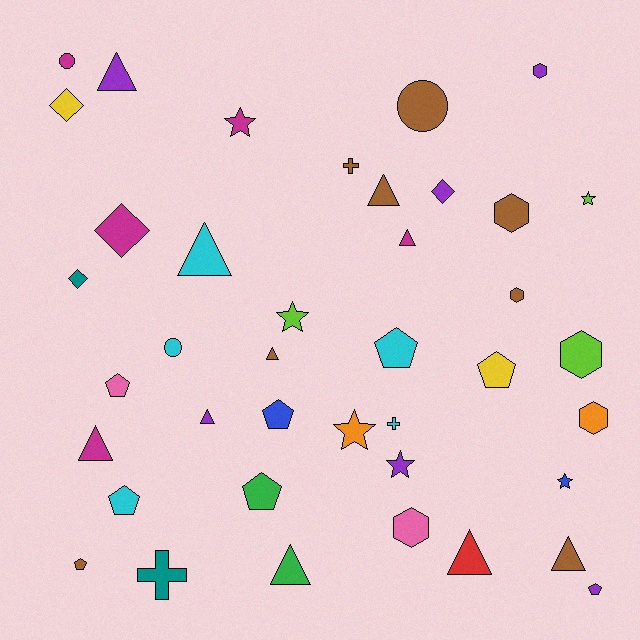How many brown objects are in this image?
There are 8 brown objects.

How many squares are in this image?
There are no squares.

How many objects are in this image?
There are 40 objects.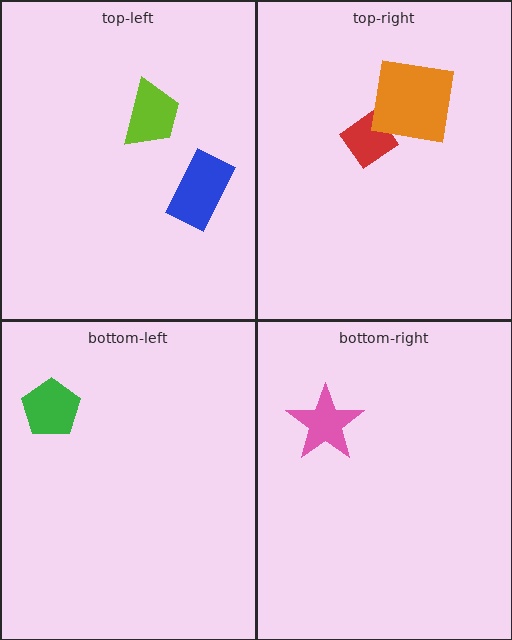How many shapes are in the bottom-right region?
1.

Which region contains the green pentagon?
The bottom-left region.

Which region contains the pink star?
The bottom-right region.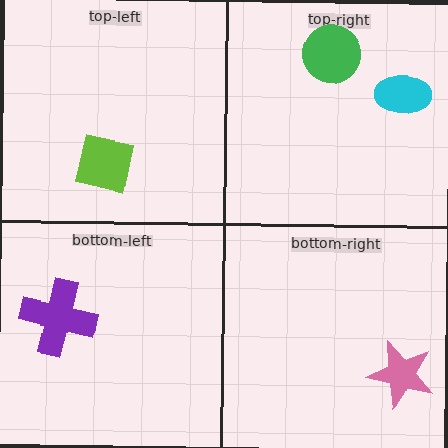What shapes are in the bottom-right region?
The pink star.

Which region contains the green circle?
The top-right region.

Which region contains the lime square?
The top-left region.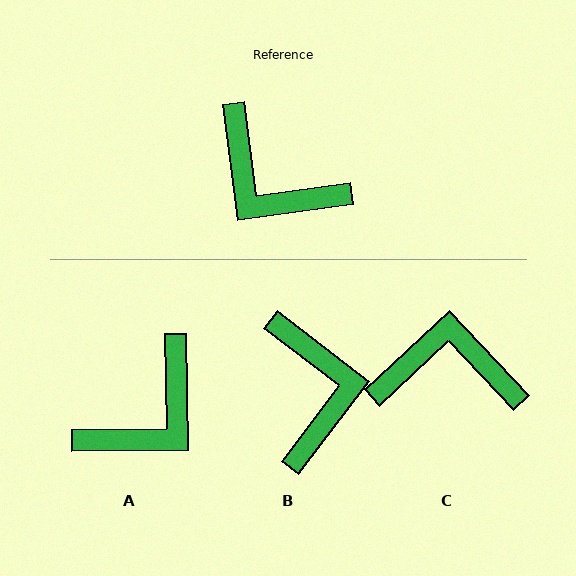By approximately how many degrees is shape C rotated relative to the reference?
Approximately 144 degrees clockwise.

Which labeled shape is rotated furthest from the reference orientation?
C, about 144 degrees away.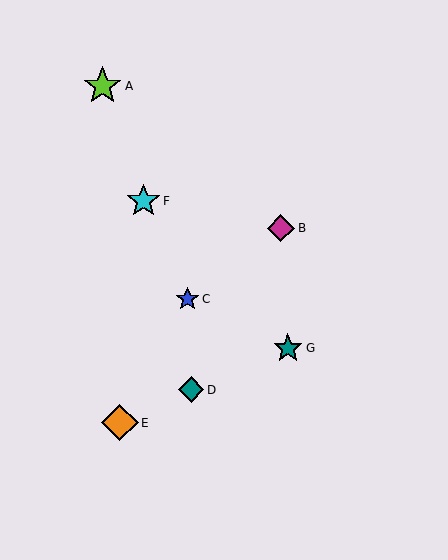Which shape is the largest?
The lime star (labeled A) is the largest.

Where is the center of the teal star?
The center of the teal star is at (288, 348).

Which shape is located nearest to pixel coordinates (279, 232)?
The magenta diamond (labeled B) at (281, 228) is nearest to that location.